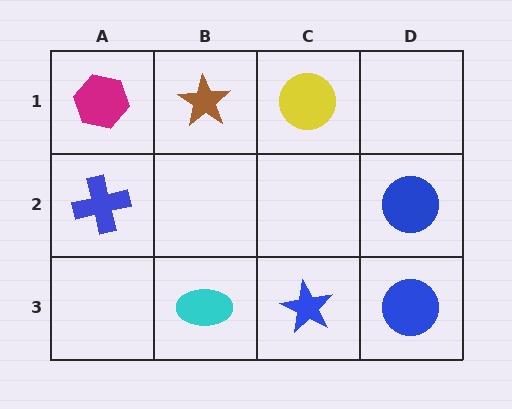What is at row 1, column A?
A magenta hexagon.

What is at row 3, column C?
A blue star.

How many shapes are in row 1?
3 shapes.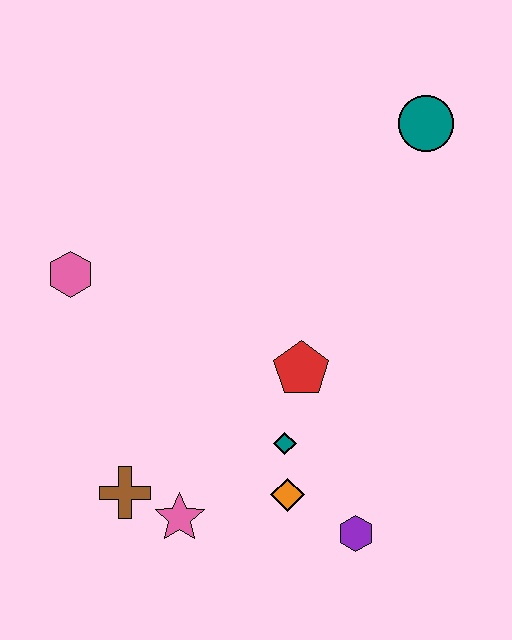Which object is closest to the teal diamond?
The orange diamond is closest to the teal diamond.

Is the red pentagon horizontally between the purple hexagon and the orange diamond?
Yes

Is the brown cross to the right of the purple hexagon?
No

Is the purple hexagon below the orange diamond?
Yes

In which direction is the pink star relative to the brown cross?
The pink star is to the right of the brown cross.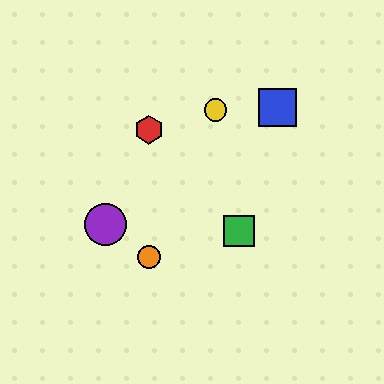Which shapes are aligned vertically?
The red hexagon, the orange circle are aligned vertically.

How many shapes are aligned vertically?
2 shapes (the red hexagon, the orange circle) are aligned vertically.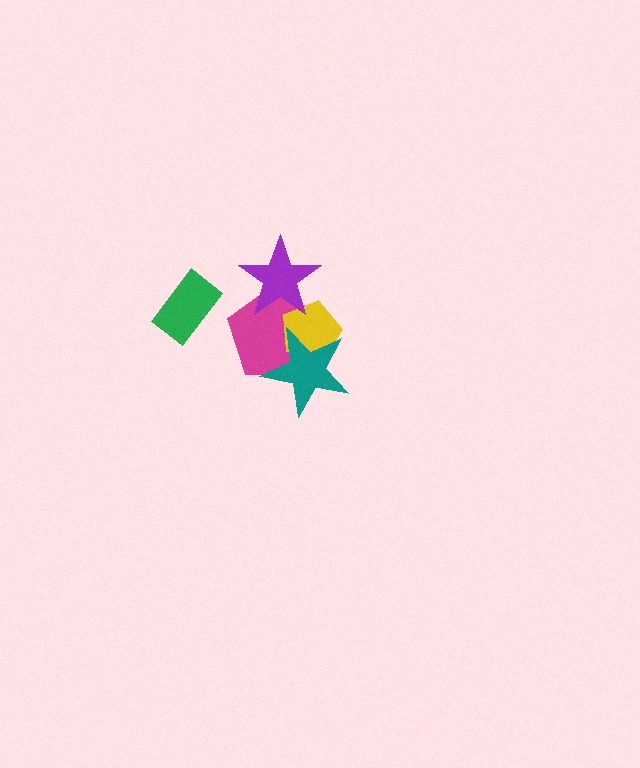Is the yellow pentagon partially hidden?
Yes, it is partially covered by another shape.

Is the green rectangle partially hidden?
No, no other shape covers it.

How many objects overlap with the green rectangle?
0 objects overlap with the green rectangle.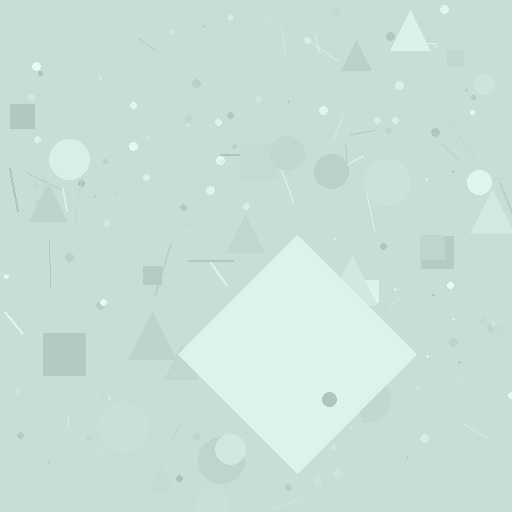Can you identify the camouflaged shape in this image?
The camouflaged shape is a diamond.